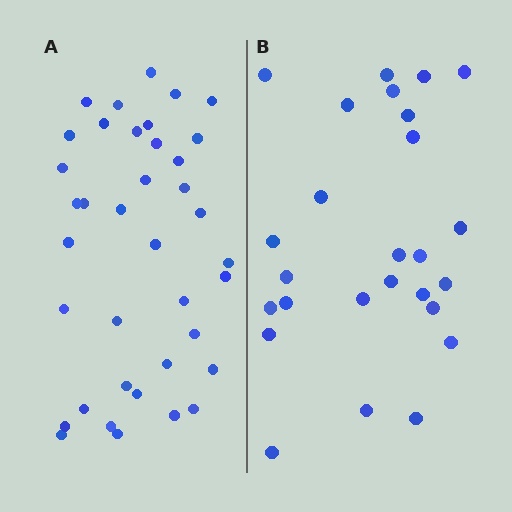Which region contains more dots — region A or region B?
Region A (the left region) has more dots.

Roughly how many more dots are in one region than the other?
Region A has roughly 12 or so more dots than region B.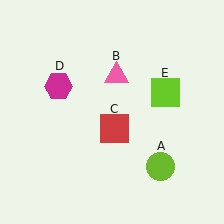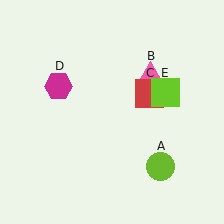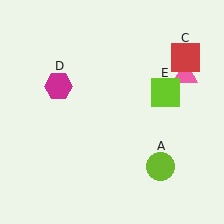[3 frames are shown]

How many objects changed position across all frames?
2 objects changed position: pink triangle (object B), red square (object C).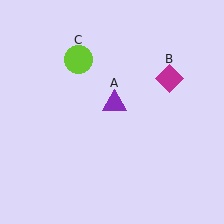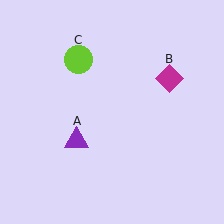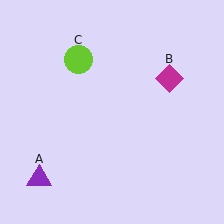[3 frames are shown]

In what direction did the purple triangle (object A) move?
The purple triangle (object A) moved down and to the left.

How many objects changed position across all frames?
1 object changed position: purple triangle (object A).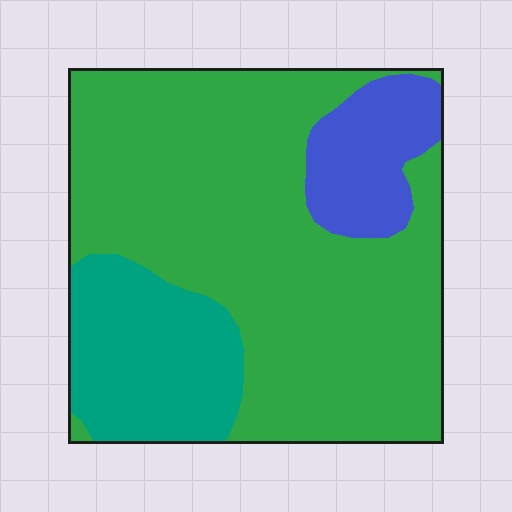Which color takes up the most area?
Green, at roughly 70%.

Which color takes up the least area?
Blue, at roughly 10%.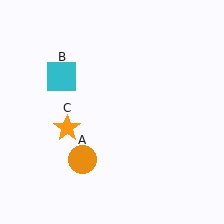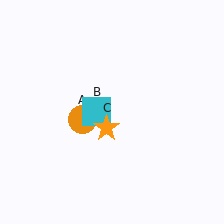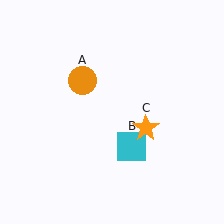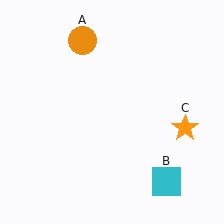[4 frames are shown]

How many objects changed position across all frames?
3 objects changed position: orange circle (object A), cyan square (object B), orange star (object C).